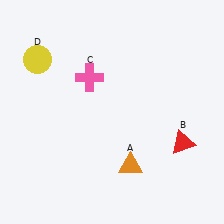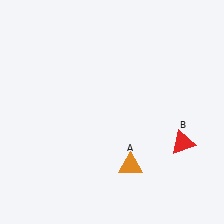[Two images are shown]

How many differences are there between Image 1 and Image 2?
There are 2 differences between the two images.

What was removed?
The yellow circle (D), the pink cross (C) were removed in Image 2.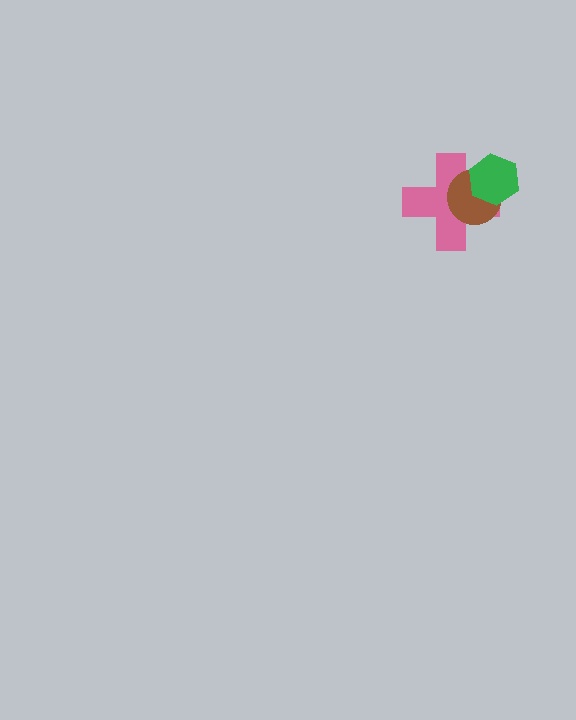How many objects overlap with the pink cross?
2 objects overlap with the pink cross.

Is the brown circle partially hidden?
Yes, it is partially covered by another shape.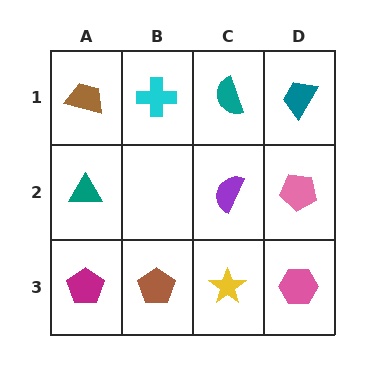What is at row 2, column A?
A teal triangle.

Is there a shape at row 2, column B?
No, that cell is empty.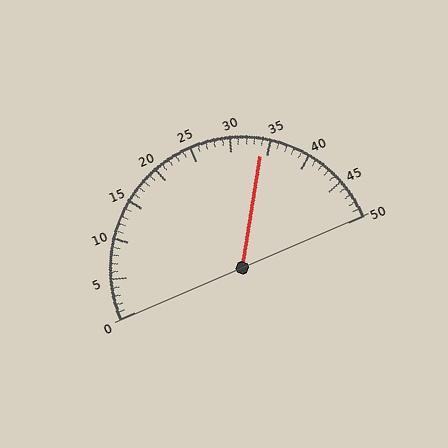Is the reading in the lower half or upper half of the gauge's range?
The reading is in the upper half of the range (0 to 50).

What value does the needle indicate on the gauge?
The needle indicates approximately 34.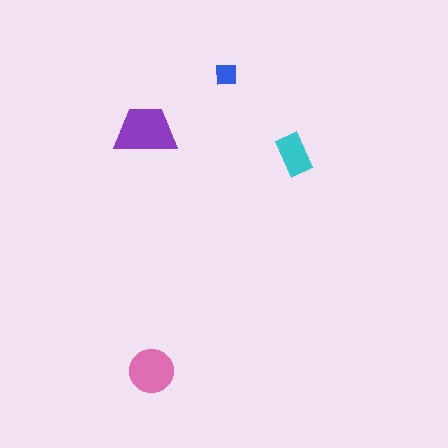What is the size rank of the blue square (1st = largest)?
4th.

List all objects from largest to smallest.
The purple trapezoid, the pink circle, the cyan rectangle, the blue square.